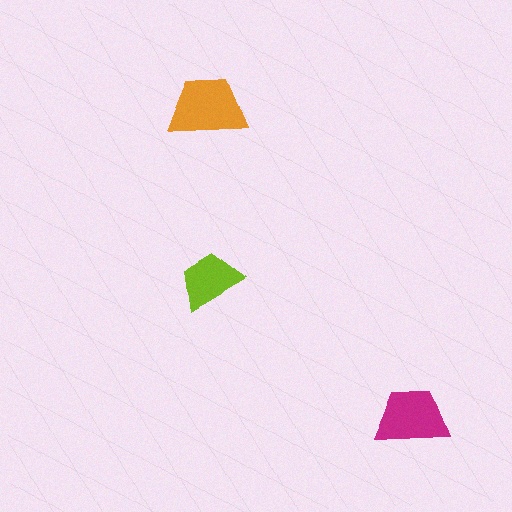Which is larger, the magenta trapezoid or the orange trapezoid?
The orange one.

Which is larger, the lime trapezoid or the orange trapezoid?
The orange one.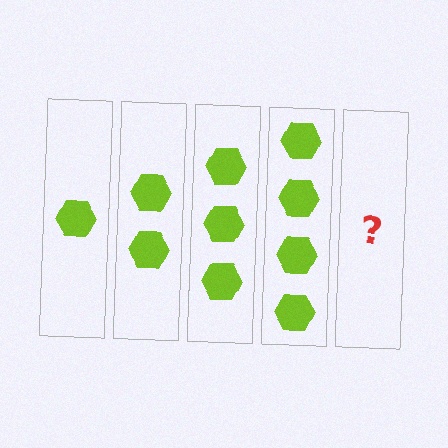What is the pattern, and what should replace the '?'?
The pattern is that each step adds one more hexagon. The '?' should be 5 hexagons.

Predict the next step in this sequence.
The next step is 5 hexagons.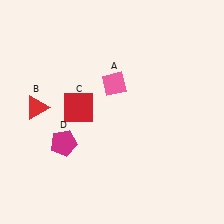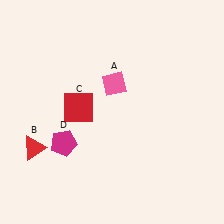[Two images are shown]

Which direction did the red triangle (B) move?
The red triangle (B) moved down.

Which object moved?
The red triangle (B) moved down.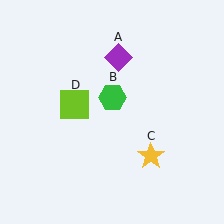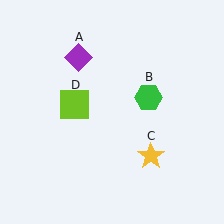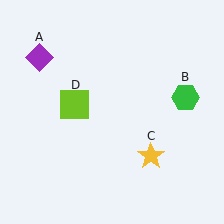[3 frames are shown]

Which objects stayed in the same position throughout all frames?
Yellow star (object C) and lime square (object D) remained stationary.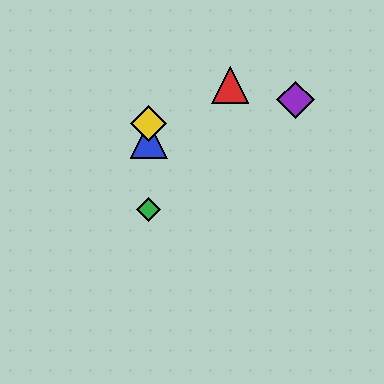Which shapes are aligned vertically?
The blue triangle, the green diamond, the yellow diamond are aligned vertically.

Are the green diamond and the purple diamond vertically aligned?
No, the green diamond is at x≈149 and the purple diamond is at x≈295.